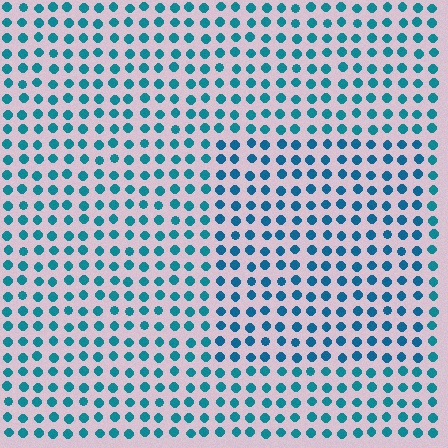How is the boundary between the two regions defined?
The boundary is defined purely by a slight shift in hue (about 15 degrees). Spacing, size, and orientation are identical on both sides.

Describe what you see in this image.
The image is filled with small teal elements in a uniform arrangement. A rectangle-shaped region is visible where the elements are tinted to a slightly different hue, forming a subtle color boundary.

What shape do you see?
I see a rectangle.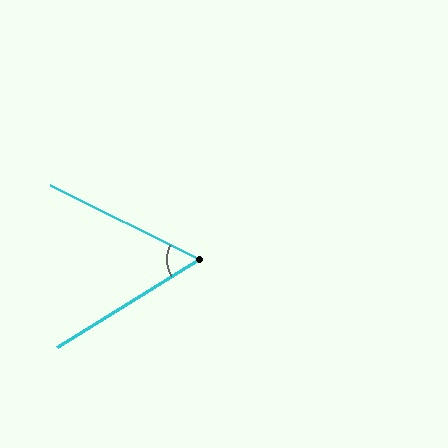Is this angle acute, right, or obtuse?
It is acute.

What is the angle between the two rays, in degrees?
Approximately 58 degrees.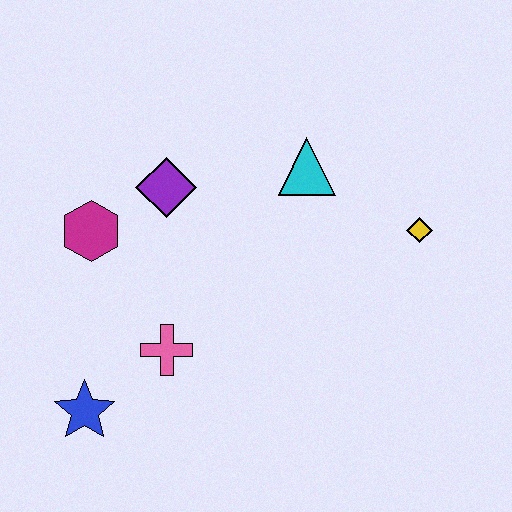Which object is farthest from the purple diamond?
The yellow diamond is farthest from the purple diamond.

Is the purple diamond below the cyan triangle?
Yes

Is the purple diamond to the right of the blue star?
Yes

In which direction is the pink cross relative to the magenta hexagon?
The pink cross is below the magenta hexagon.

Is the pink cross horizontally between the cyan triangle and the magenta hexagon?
Yes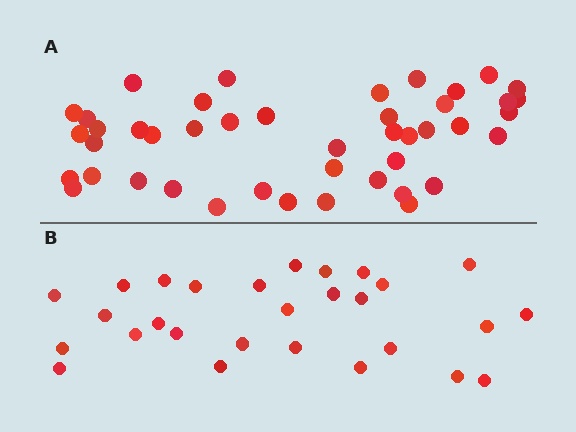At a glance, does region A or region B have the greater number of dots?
Region A (the top region) has more dots.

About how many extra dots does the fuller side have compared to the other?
Region A has approximately 15 more dots than region B.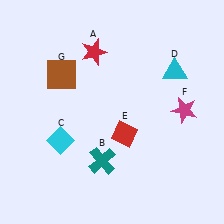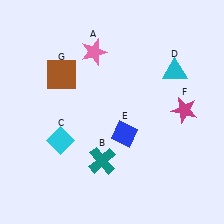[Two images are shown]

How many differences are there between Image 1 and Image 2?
There are 2 differences between the two images.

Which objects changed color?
A changed from red to pink. E changed from red to blue.